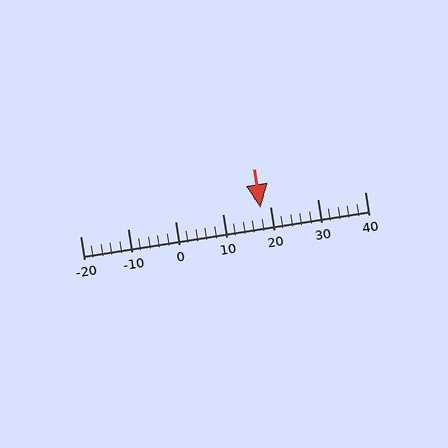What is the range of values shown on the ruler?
The ruler shows values from -20 to 40.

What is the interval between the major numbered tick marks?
The major tick marks are spaced 10 units apart.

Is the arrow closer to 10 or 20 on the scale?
The arrow is closer to 20.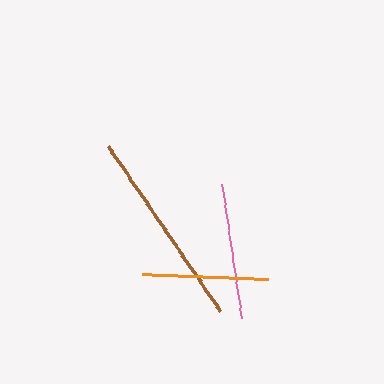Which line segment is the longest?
The brown line is the longest at approximately 200 pixels.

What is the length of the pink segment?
The pink segment is approximately 135 pixels long.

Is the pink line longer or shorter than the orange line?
The pink line is longer than the orange line.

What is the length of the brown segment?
The brown segment is approximately 200 pixels long.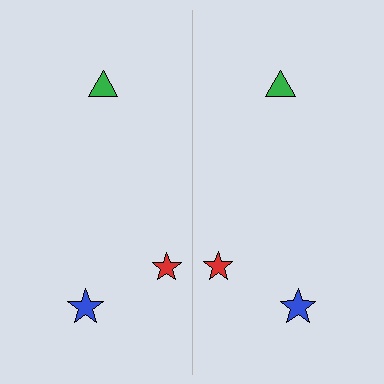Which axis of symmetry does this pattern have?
The pattern has a vertical axis of symmetry running through the center of the image.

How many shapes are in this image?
There are 6 shapes in this image.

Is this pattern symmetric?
Yes, this pattern has bilateral (reflection) symmetry.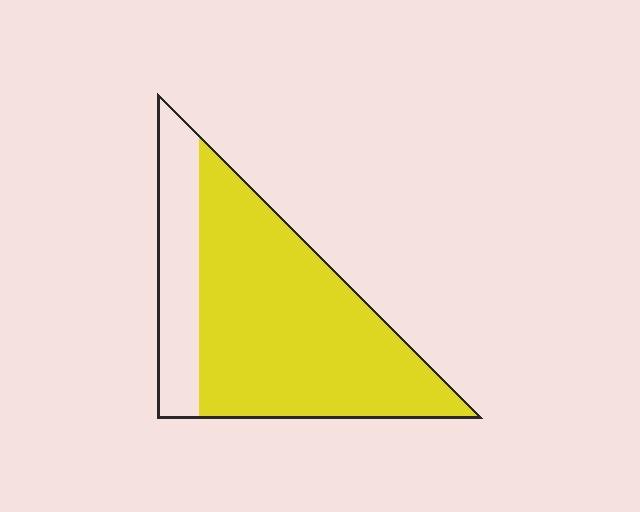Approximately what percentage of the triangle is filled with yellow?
Approximately 75%.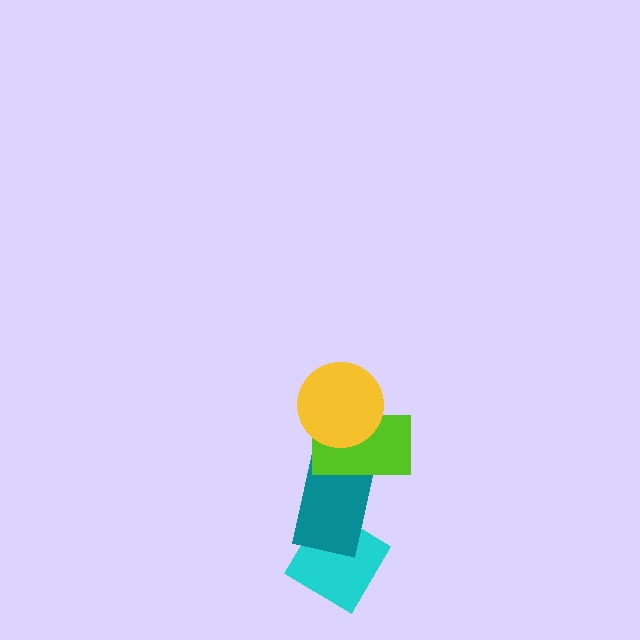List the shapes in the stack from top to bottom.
From top to bottom: the yellow circle, the lime rectangle, the teal rectangle, the cyan diamond.